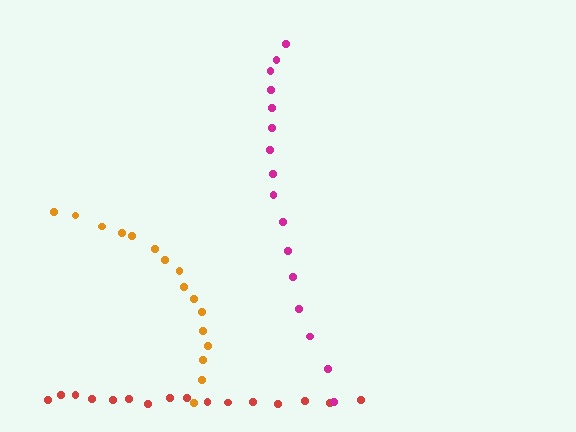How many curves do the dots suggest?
There are 3 distinct paths.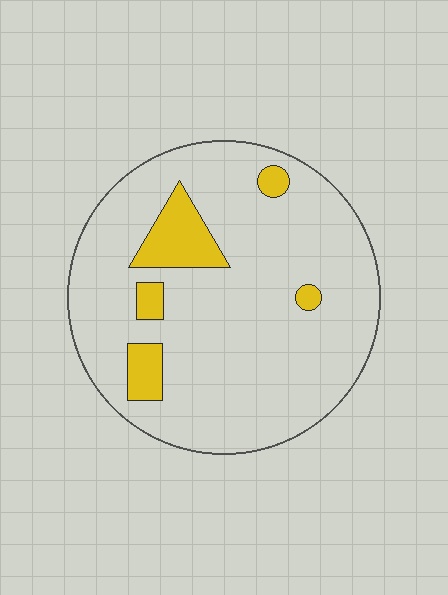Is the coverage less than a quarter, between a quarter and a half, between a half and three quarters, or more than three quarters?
Less than a quarter.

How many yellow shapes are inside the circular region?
5.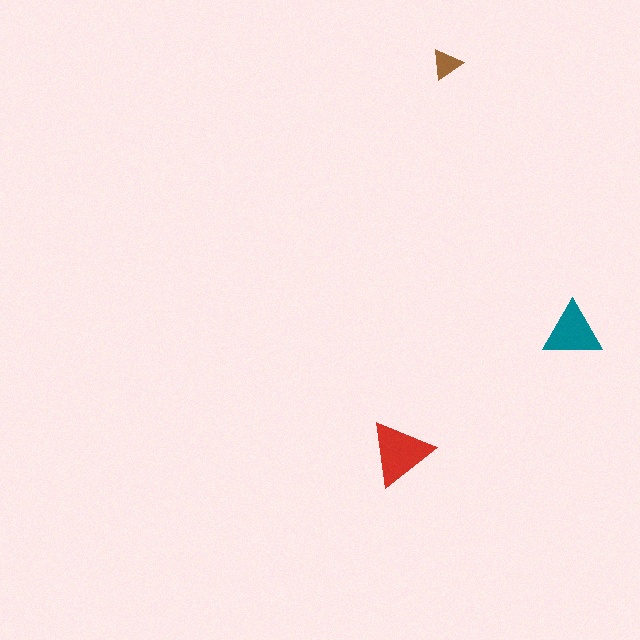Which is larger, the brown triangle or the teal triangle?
The teal one.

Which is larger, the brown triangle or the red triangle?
The red one.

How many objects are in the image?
There are 3 objects in the image.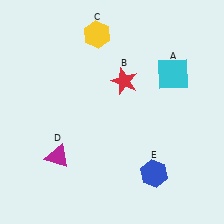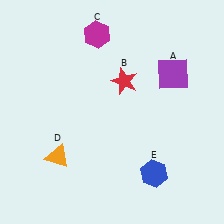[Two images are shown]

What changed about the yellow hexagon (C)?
In Image 1, C is yellow. In Image 2, it changed to magenta.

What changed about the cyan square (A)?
In Image 1, A is cyan. In Image 2, it changed to purple.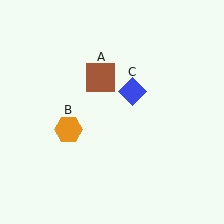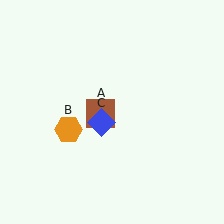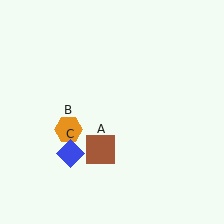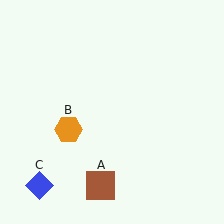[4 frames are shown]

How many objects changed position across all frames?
2 objects changed position: brown square (object A), blue diamond (object C).